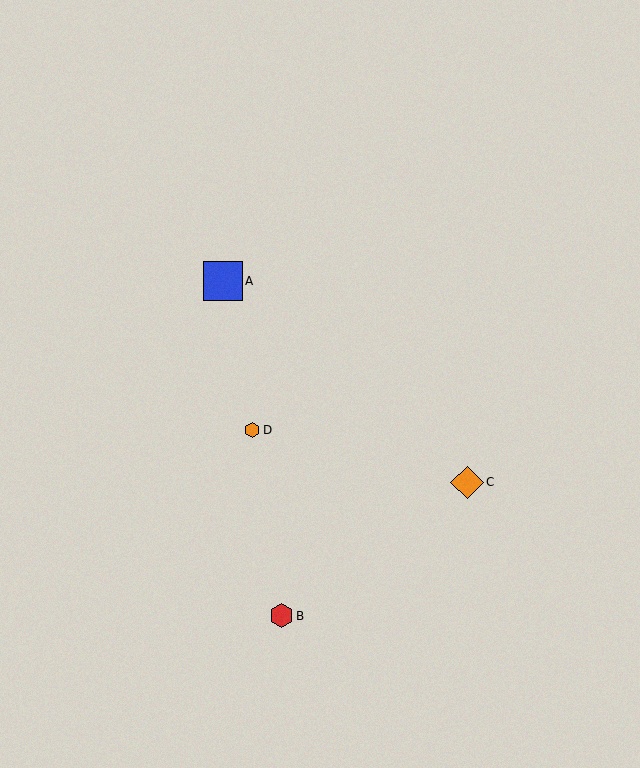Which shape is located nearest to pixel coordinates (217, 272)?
The blue square (labeled A) at (223, 281) is nearest to that location.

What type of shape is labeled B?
Shape B is a red hexagon.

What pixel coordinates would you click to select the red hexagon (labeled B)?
Click at (281, 616) to select the red hexagon B.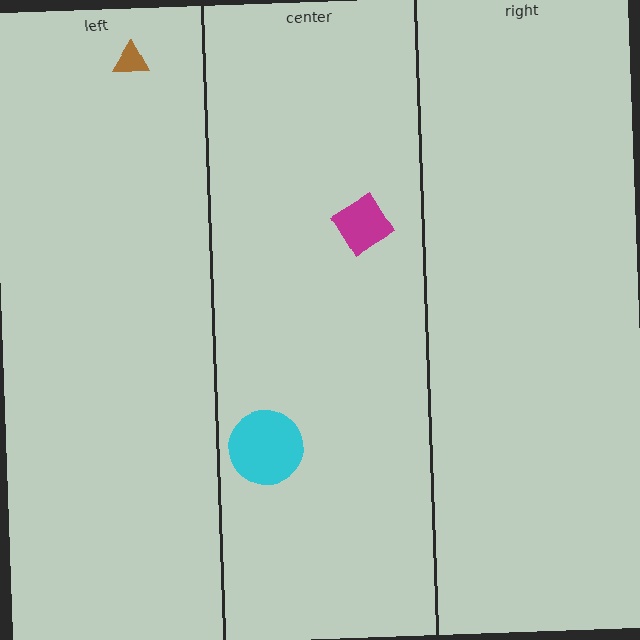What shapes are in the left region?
The brown triangle.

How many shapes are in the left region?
1.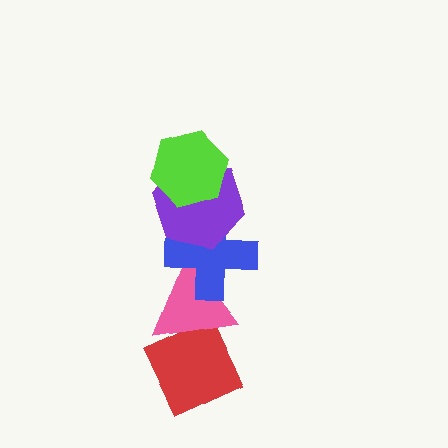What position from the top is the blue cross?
The blue cross is 3rd from the top.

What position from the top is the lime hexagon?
The lime hexagon is 1st from the top.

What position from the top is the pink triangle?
The pink triangle is 4th from the top.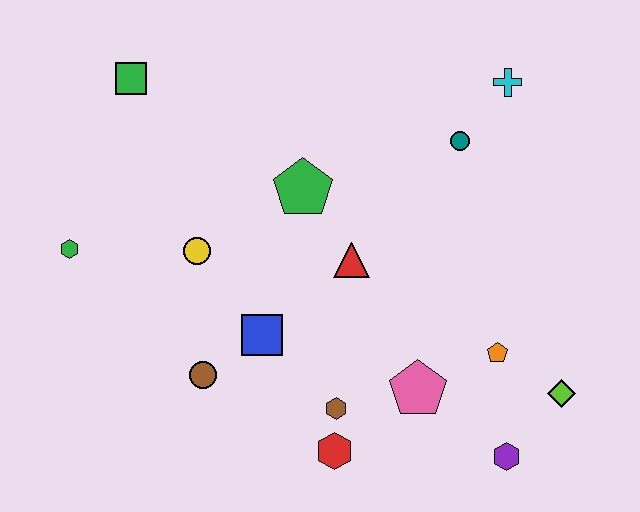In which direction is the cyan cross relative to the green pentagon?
The cyan cross is to the right of the green pentagon.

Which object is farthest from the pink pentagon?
The green square is farthest from the pink pentagon.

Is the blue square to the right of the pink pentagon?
No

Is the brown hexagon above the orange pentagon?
No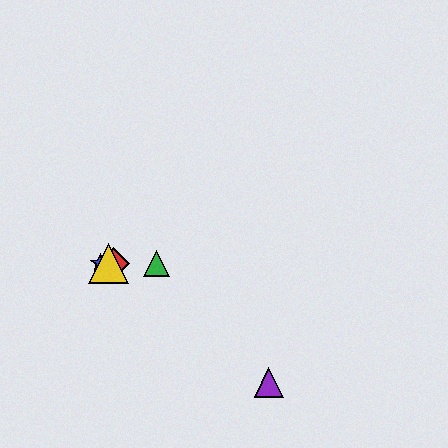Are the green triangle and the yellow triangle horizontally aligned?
Yes, both are at y≈264.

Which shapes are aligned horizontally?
The red diamond, the blue star, the green triangle, the yellow triangle are aligned horizontally.